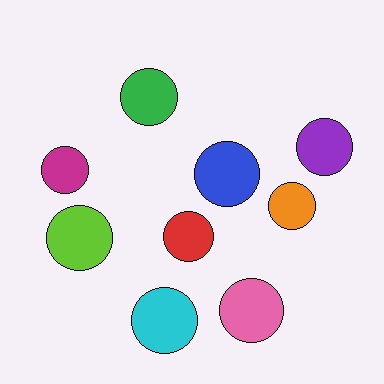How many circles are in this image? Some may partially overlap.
There are 9 circles.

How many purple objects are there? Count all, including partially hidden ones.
There is 1 purple object.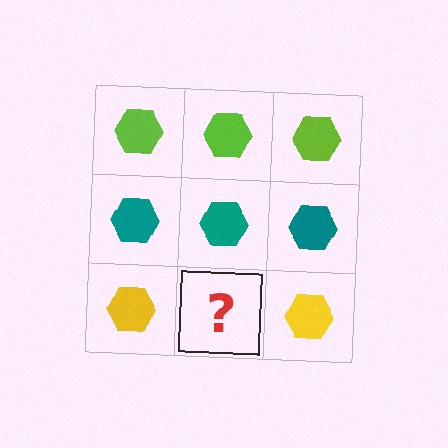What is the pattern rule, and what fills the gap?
The rule is that each row has a consistent color. The gap should be filled with a yellow hexagon.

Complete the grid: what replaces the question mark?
The question mark should be replaced with a yellow hexagon.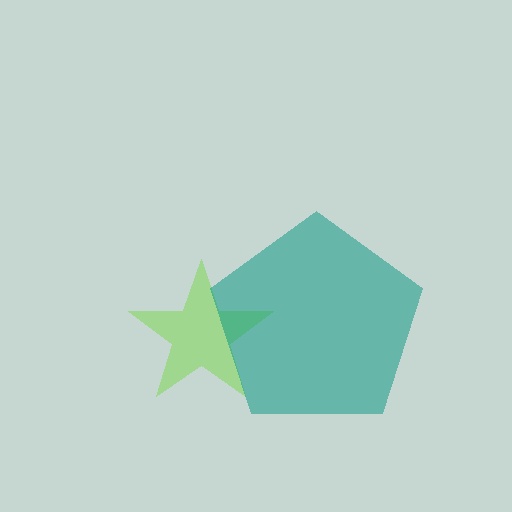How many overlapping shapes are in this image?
There are 2 overlapping shapes in the image.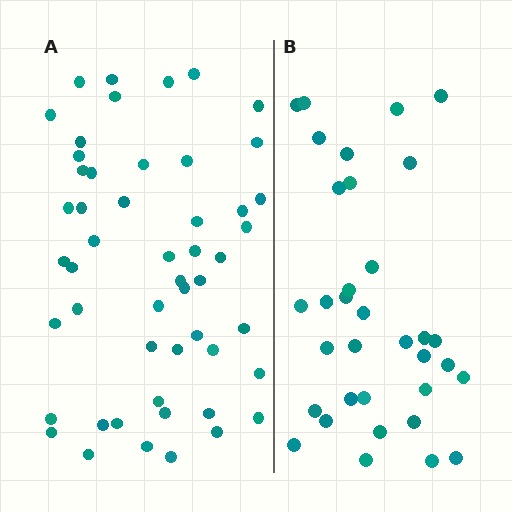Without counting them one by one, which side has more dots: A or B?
Region A (the left region) has more dots.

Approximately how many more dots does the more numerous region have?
Region A has approximately 15 more dots than region B.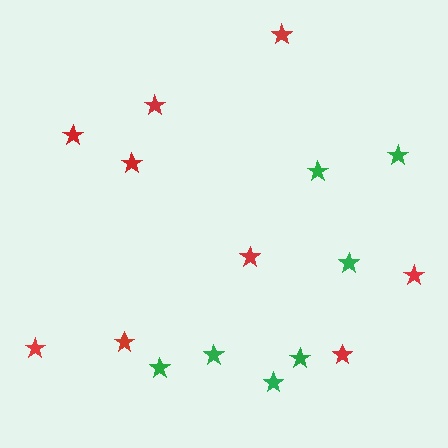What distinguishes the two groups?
There are 2 groups: one group of red stars (9) and one group of green stars (7).